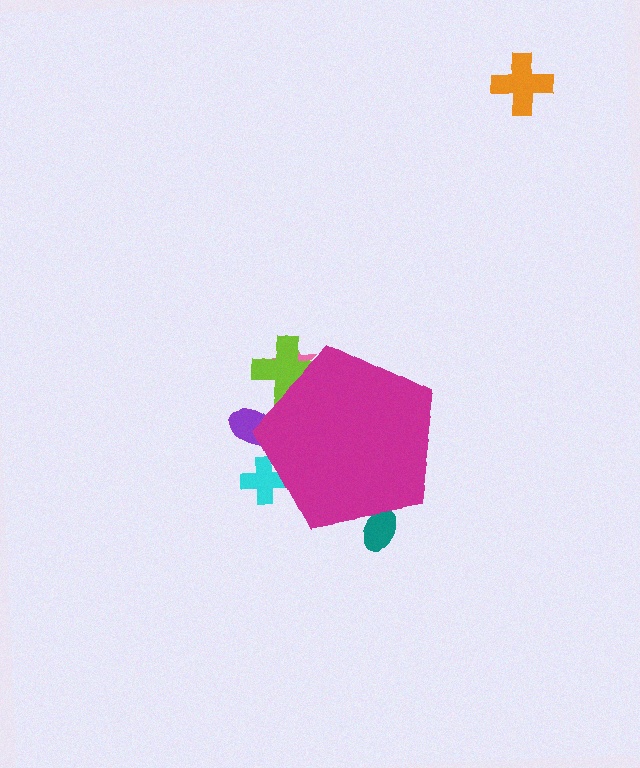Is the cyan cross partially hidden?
Yes, the cyan cross is partially hidden behind the magenta pentagon.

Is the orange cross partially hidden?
No, the orange cross is fully visible.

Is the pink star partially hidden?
Yes, the pink star is partially hidden behind the magenta pentagon.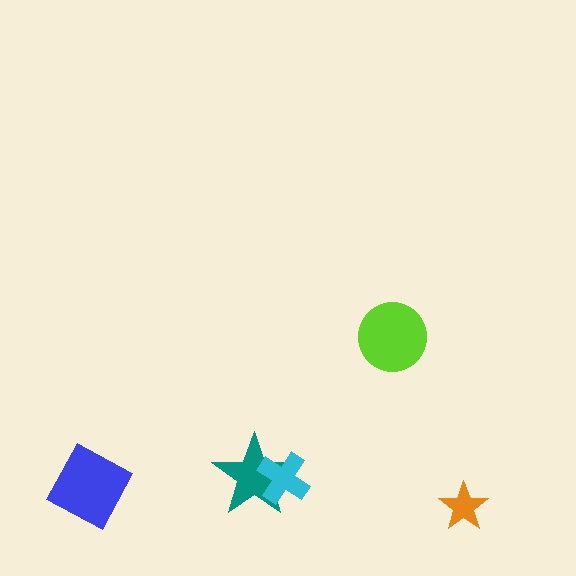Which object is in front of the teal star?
The cyan cross is in front of the teal star.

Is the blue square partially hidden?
No, no other shape covers it.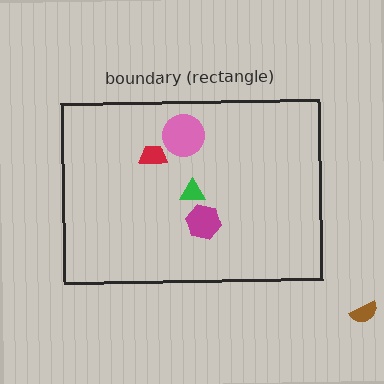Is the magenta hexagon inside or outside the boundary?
Inside.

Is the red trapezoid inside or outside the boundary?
Inside.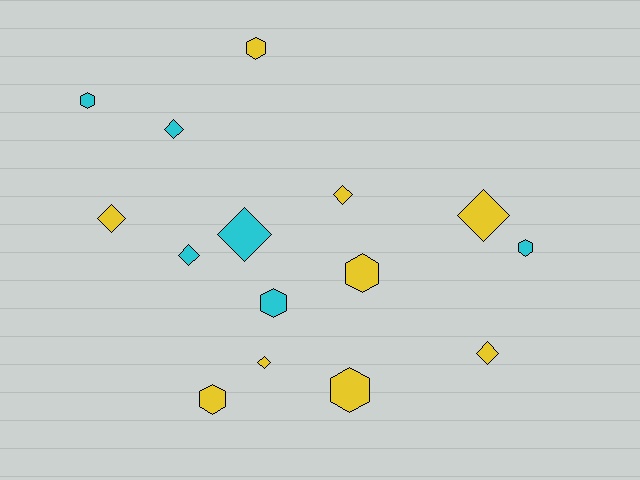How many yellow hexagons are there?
There are 4 yellow hexagons.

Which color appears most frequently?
Yellow, with 9 objects.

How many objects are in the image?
There are 15 objects.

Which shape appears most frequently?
Diamond, with 8 objects.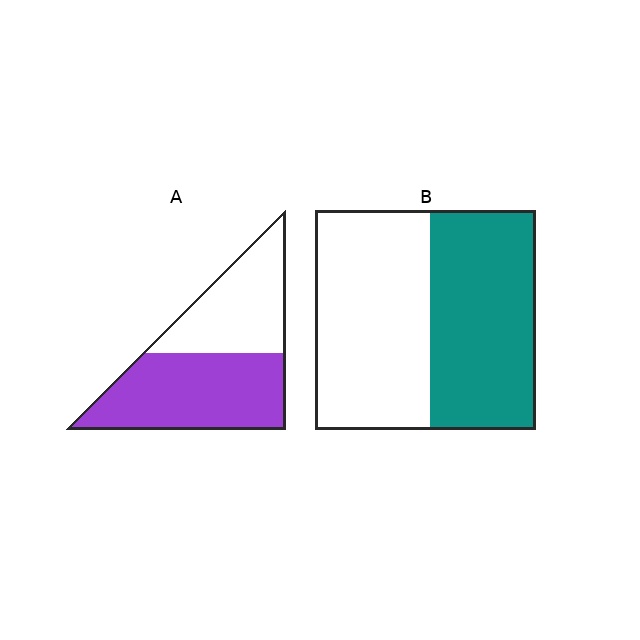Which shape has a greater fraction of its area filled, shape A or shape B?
Shape A.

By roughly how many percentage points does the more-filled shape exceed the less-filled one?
By roughly 10 percentage points (A over B).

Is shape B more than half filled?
Roughly half.